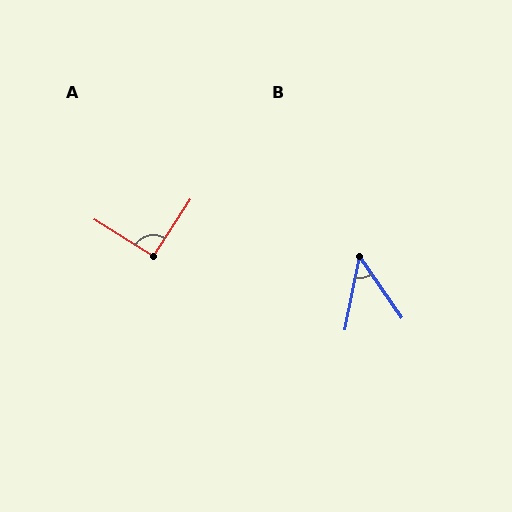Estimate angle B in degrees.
Approximately 46 degrees.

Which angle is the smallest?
B, at approximately 46 degrees.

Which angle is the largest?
A, at approximately 92 degrees.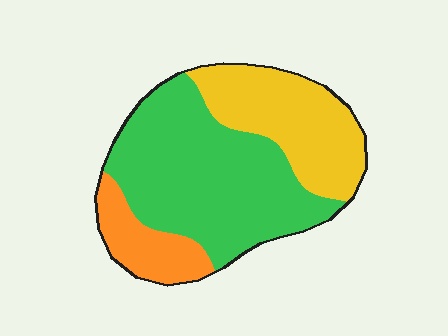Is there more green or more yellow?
Green.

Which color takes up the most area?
Green, at roughly 55%.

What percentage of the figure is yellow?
Yellow covers about 30% of the figure.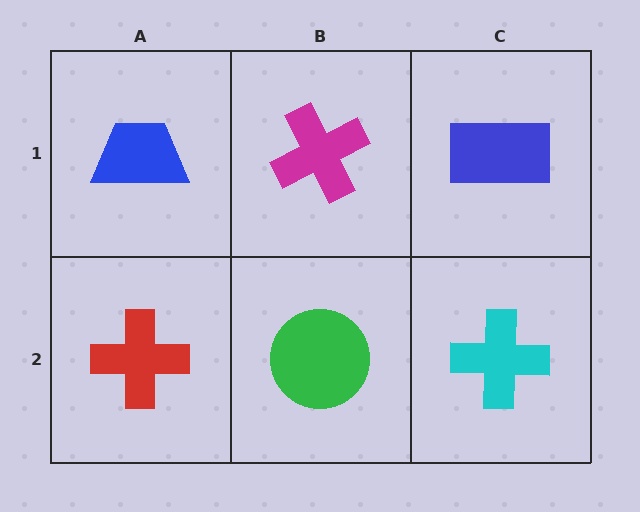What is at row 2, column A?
A red cross.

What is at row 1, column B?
A magenta cross.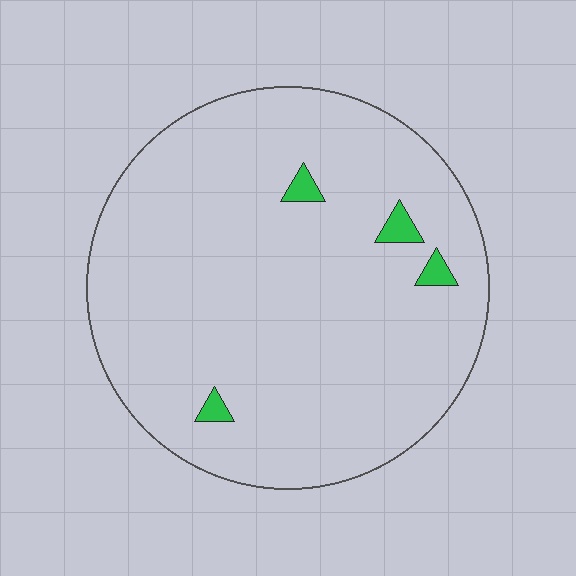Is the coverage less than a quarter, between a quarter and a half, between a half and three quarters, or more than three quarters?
Less than a quarter.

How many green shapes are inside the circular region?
4.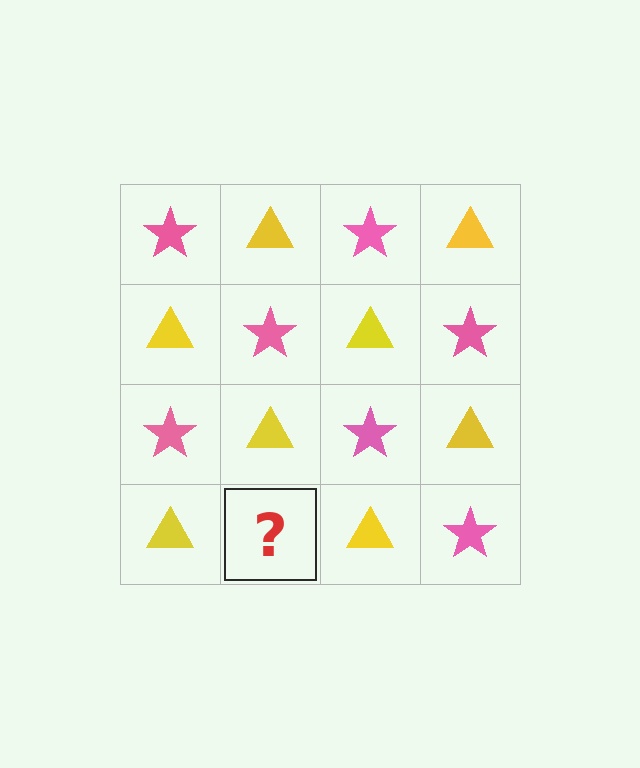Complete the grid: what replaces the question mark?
The question mark should be replaced with a pink star.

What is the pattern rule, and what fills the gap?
The rule is that it alternates pink star and yellow triangle in a checkerboard pattern. The gap should be filled with a pink star.